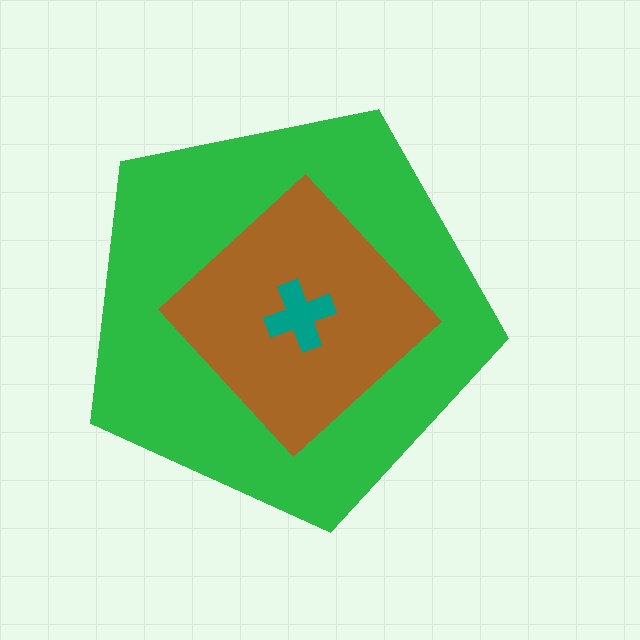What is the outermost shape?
The green pentagon.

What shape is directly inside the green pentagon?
The brown diamond.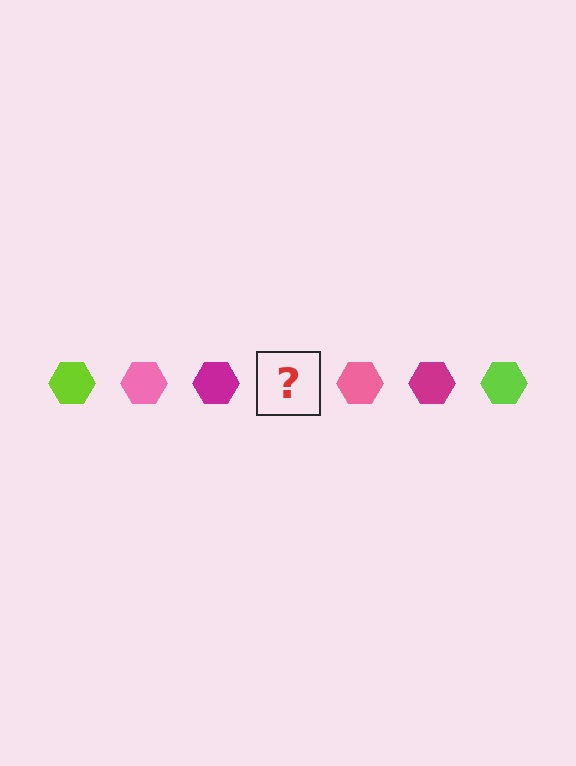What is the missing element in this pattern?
The missing element is a lime hexagon.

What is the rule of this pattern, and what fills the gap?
The rule is that the pattern cycles through lime, pink, magenta hexagons. The gap should be filled with a lime hexagon.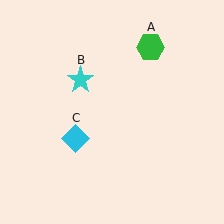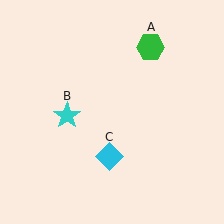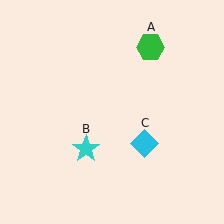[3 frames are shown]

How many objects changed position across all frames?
2 objects changed position: cyan star (object B), cyan diamond (object C).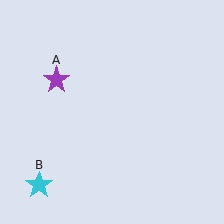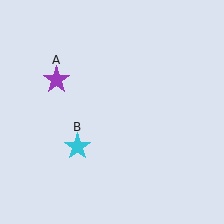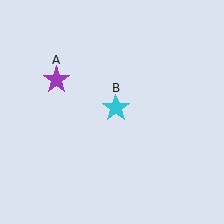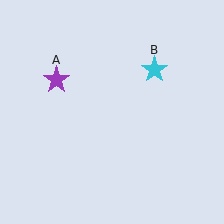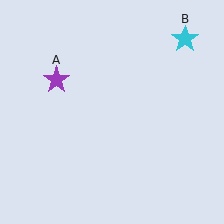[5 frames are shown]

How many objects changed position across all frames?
1 object changed position: cyan star (object B).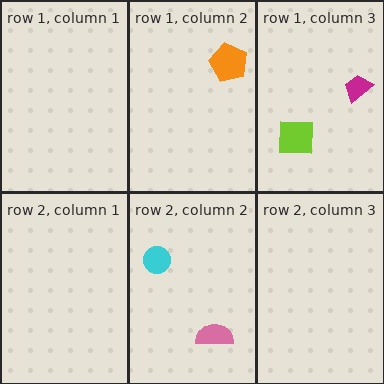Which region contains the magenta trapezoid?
The row 1, column 3 region.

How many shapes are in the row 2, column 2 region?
2.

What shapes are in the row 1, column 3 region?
The magenta trapezoid, the lime square.